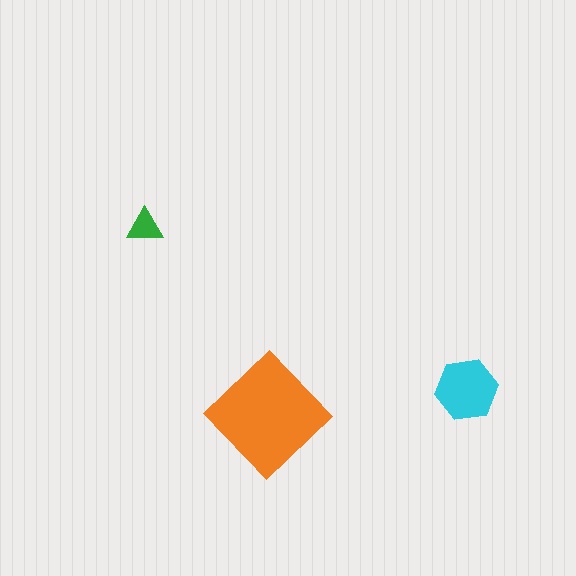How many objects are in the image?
There are 3 objects in the image.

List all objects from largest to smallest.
The orange diamond, the cyan hexagon, the green triangle.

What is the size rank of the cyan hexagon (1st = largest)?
2nd.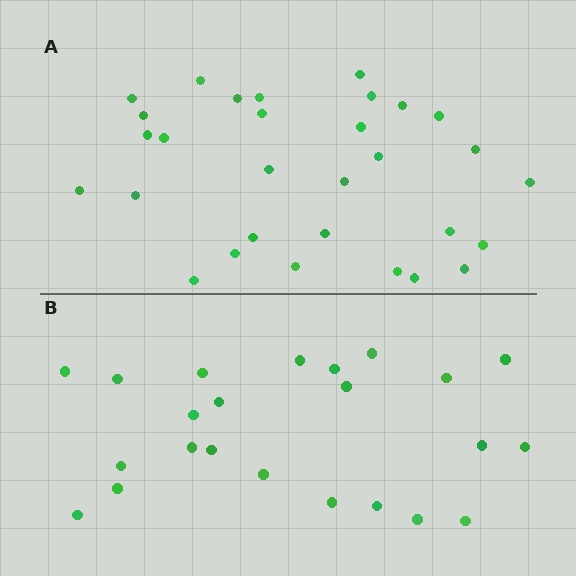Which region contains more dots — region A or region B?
Region A (the top region) has more dots.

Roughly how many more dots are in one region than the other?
Region A has roughly 8 or so more dots than region B.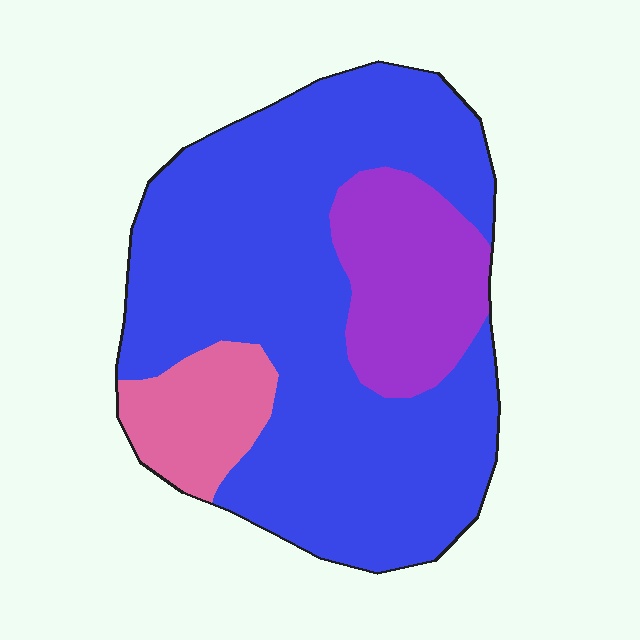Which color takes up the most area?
Blue, at roughly 70%.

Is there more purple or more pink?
Purple.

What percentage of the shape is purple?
Purple covers around 20% of the shape.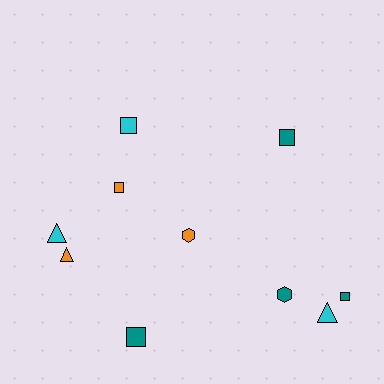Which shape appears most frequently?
Square, with 5 objects.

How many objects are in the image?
There are 10 objects.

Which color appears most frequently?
Teal, with 4 objects.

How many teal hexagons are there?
There is 1 teal hexagon.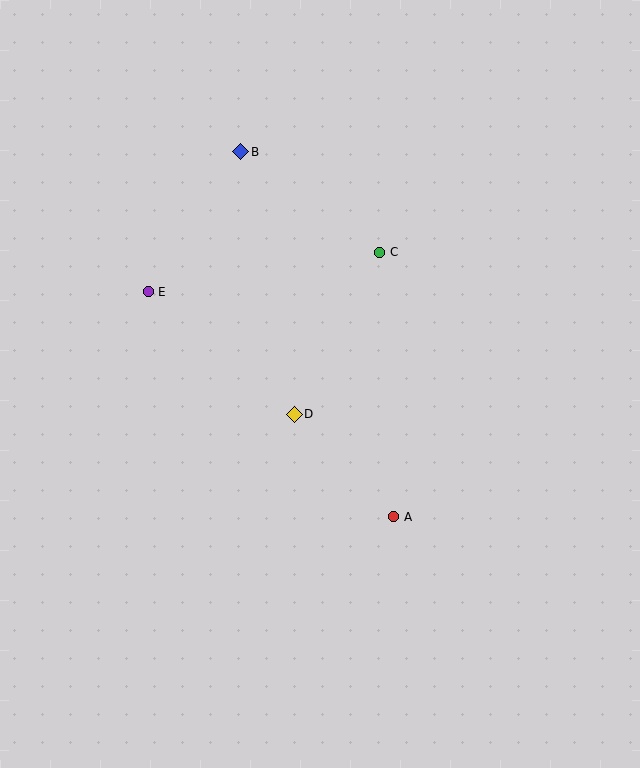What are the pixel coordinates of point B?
Point B is at (241, 152).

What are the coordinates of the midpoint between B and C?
The midpoint between B and C is at (310, 202).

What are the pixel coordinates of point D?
Point D is at (294, 414).